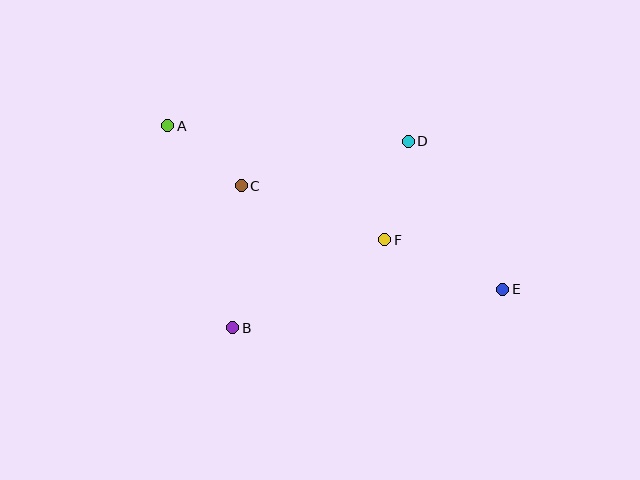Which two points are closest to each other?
Points A and C are closest to each other.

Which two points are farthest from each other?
Points A and E are farthest from each other.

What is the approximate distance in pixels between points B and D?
The distance between B and D is approximately 256 pixels.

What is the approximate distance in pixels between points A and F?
The distance between A and F is approximately 246 pixels.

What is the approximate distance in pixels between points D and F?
The distance between D and F is approximately 102 pixels.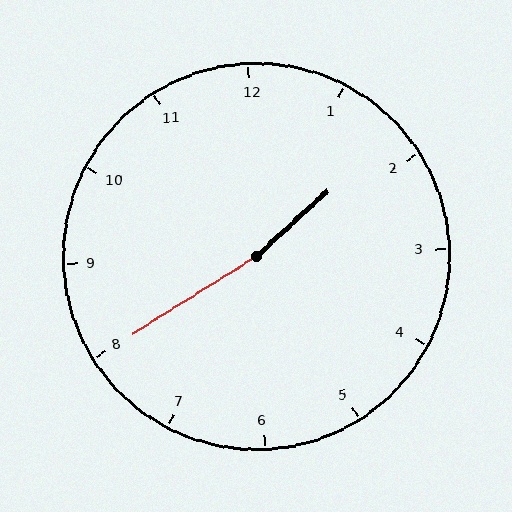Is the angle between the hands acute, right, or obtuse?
It is obtuse.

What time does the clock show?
1:40.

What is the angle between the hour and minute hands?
Approximately 170 degrees.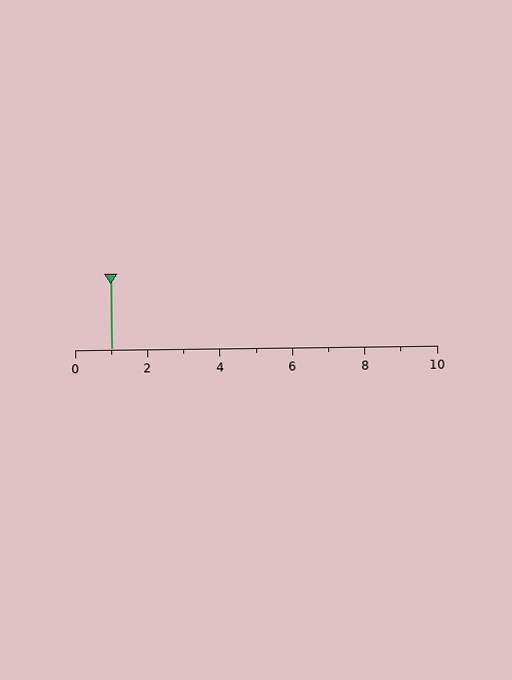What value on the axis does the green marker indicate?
The marker indicates approximately 1.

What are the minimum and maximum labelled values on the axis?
The axis runs from 0 to 10.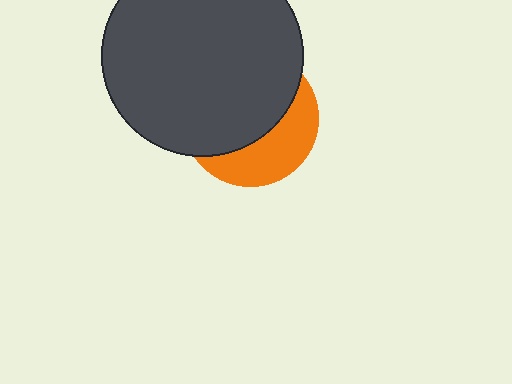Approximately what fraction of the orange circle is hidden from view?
Roughly 63% of the orange circle is hidden behind the dark gray circle.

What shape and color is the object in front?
The object in front is a dark gray circle.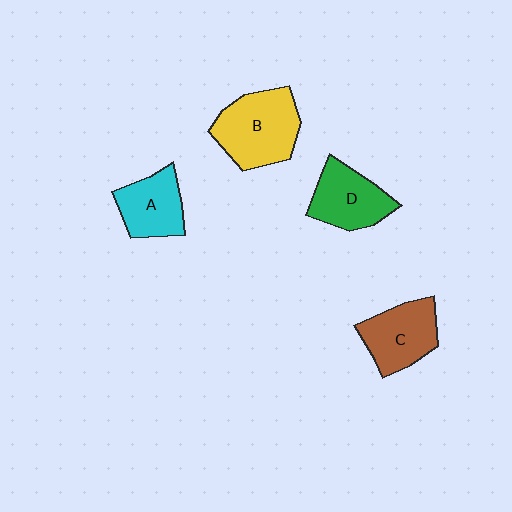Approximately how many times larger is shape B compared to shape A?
Approximately 1.5 times.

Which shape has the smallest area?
Shape A (cyan).